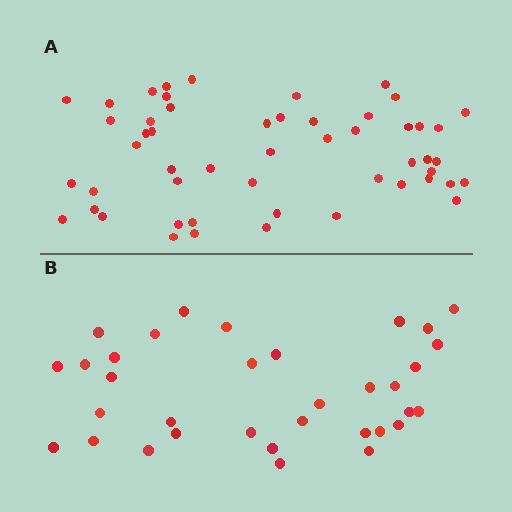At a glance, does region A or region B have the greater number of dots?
Region A (the top region) has more dots.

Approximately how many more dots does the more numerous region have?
Region A has approximately 20 more dots than region B.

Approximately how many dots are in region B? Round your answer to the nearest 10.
About 30 dots. (The exact count is 34, which rounds to 30.)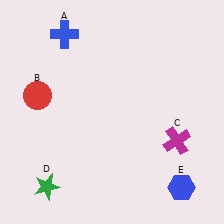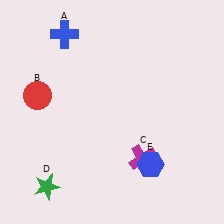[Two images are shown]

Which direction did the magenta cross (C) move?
The magenta cross (C) moved left.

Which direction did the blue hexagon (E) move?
The blue hexagon (E) moved left.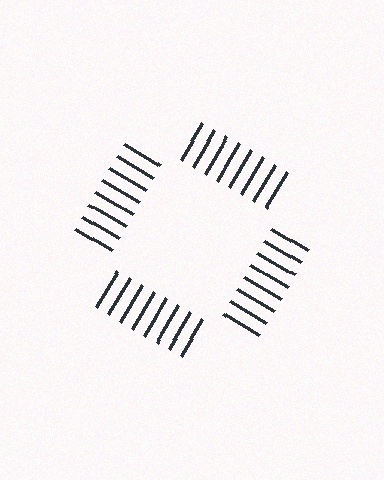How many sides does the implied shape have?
4 sides — the line-ends trace a square.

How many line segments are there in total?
32 — 8 along each of the 4 edges.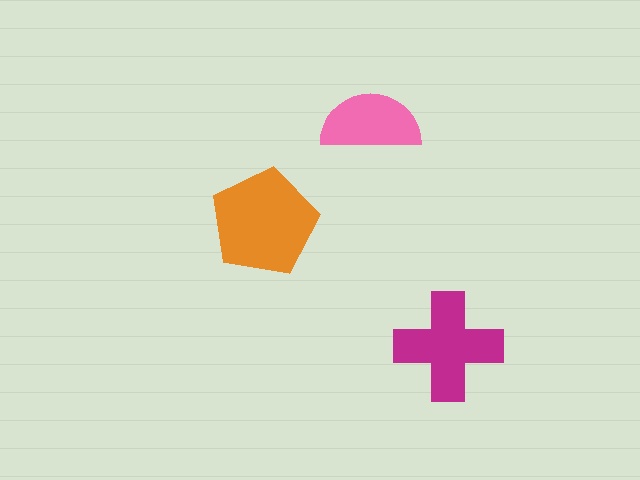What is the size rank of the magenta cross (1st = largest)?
2nd.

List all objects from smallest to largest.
The pink semicircle, the magenta cross, the orange pentagon.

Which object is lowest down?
The magenta cross is bottommost.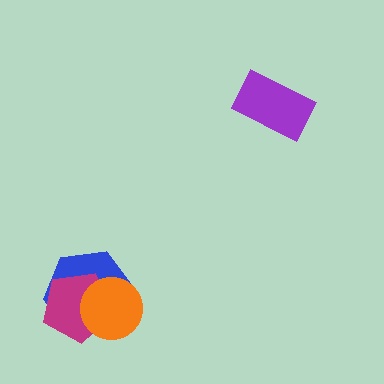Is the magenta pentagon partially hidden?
Yes, it is partially covered by another shape.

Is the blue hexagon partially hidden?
Yes, it is partially covered by another shape.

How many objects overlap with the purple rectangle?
0 objects overlap with the purple rectangle.